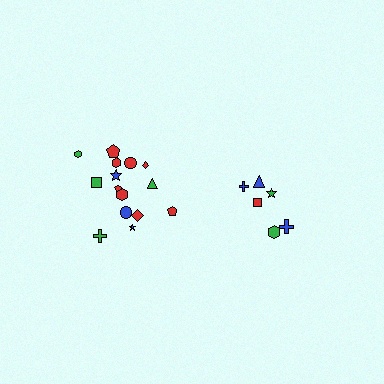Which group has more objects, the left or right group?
The left group.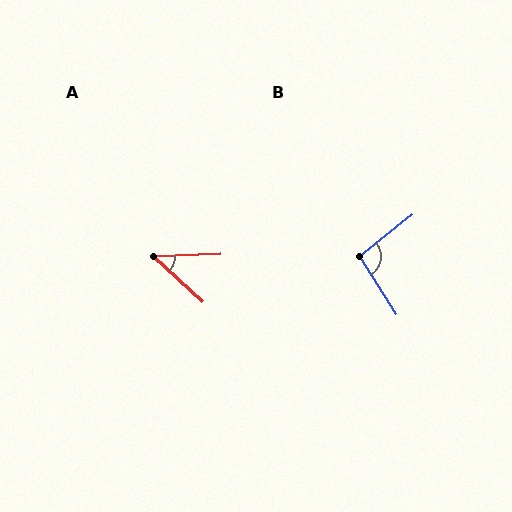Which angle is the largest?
B, at approximately 96 degrees.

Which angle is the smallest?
A, at approximately 44 degrees.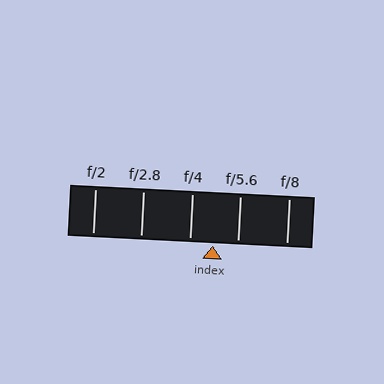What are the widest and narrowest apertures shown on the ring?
The widest aperture shown is f/2 and the narrowest is f/8.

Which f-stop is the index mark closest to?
The index mark is closest to f/4.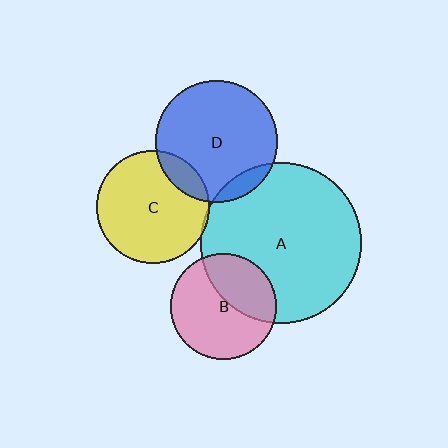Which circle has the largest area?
Circle A (cyan).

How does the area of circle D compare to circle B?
Approximately 1.3 times.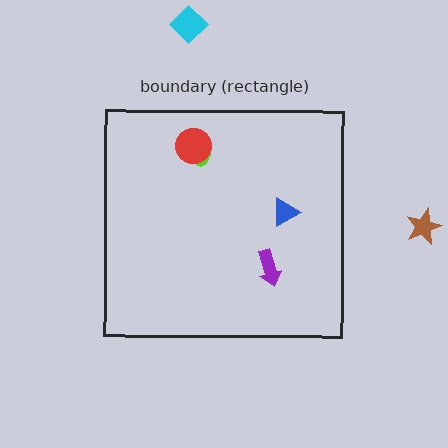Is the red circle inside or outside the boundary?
Inside.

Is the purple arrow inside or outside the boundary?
Inside.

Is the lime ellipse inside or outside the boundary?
Inside.